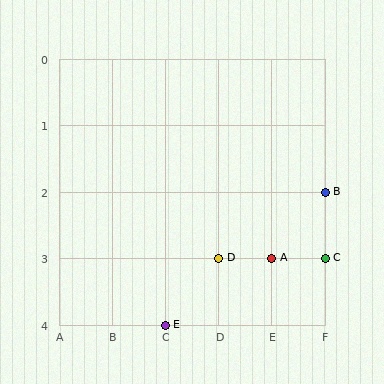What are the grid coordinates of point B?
Point B is at grid coordinates (F, 2).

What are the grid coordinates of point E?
Point E is at grid coordinates (C, 4).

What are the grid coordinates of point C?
Point C is at grid coordinates (F, 3).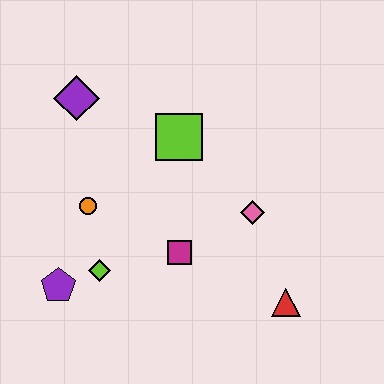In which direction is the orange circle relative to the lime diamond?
The orange circle is above the lime diamond.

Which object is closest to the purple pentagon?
The lime diamond is closest to the purple pentagon.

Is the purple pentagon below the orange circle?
Yes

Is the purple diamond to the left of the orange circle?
Yes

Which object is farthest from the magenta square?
The purple diamond is farthest from the magenta square.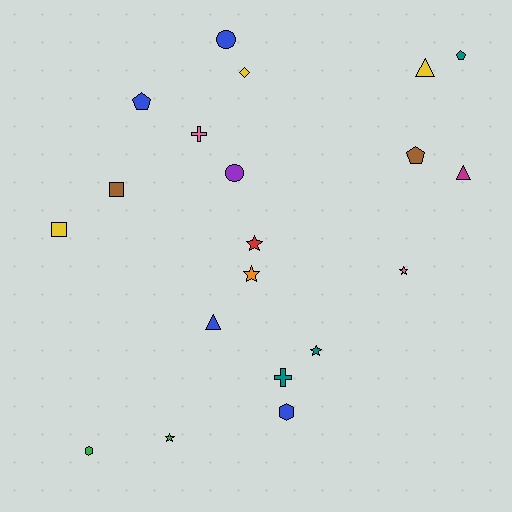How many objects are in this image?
There are 20 objects.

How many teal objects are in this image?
There are 3 teal objects.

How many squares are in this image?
There are 2 squares.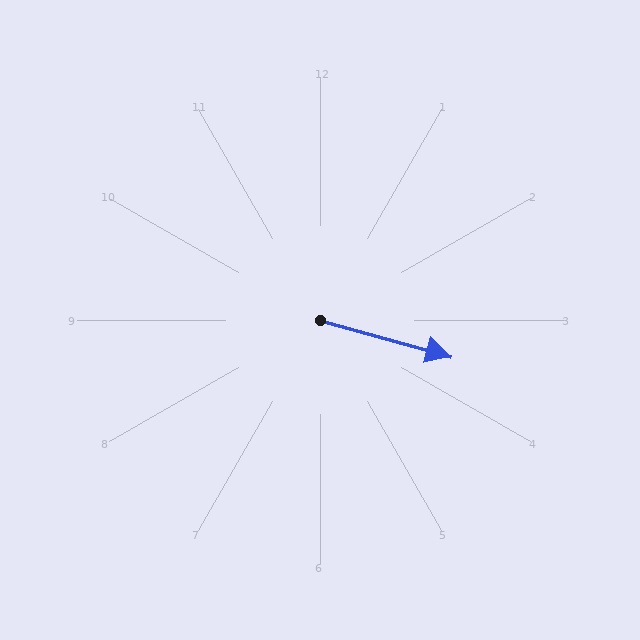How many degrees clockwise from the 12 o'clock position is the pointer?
Approximately 106 degrees.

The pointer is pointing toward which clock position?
Roughly 4 o'clock.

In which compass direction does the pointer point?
East.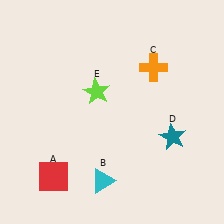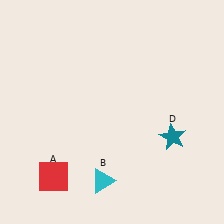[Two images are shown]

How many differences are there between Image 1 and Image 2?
There are 2 differences between the two images.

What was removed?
The lime star (E), the orange cross (C) were removed in Image 2.